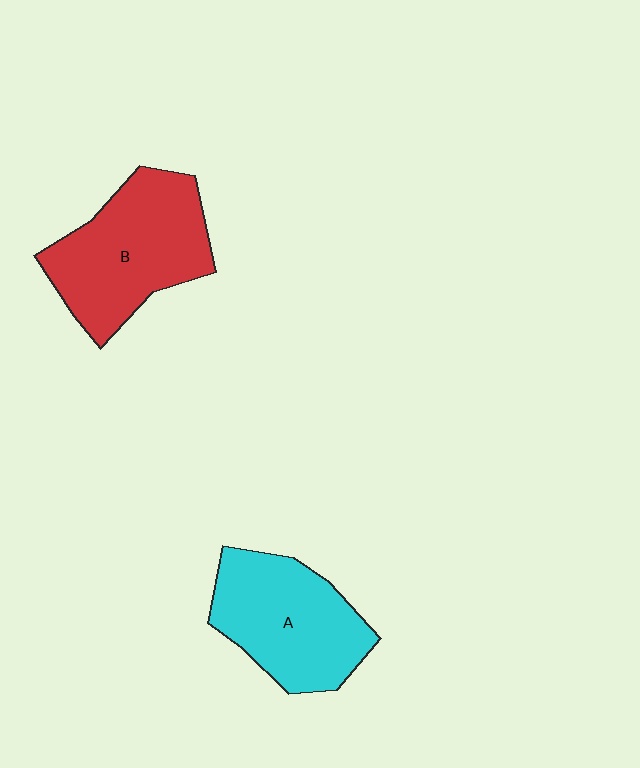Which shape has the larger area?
Shape B (red).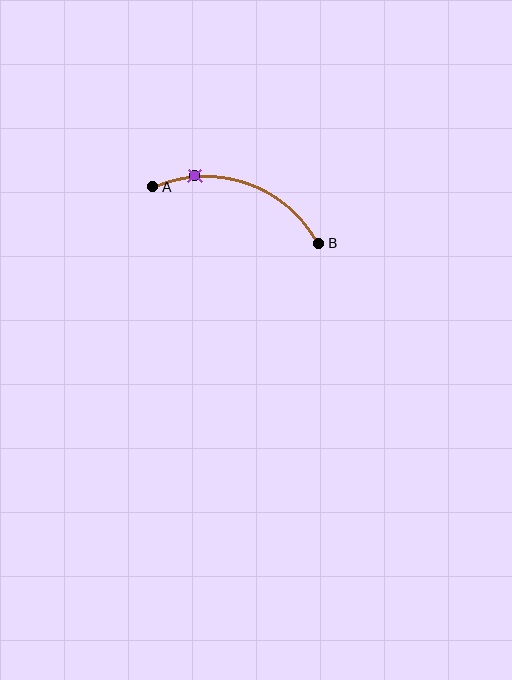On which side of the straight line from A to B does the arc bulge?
The arc bulges above the straight line connecting A and B.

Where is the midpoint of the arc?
The arc midpoint is the point on the curve farthest from the straight line joining A and B. It sits above that line.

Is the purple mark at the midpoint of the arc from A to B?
No. The purple mark lies on the arc but is closer to endpoint A. The arc midpoint would be at the point on the curve equidistant along the arc from both A and B.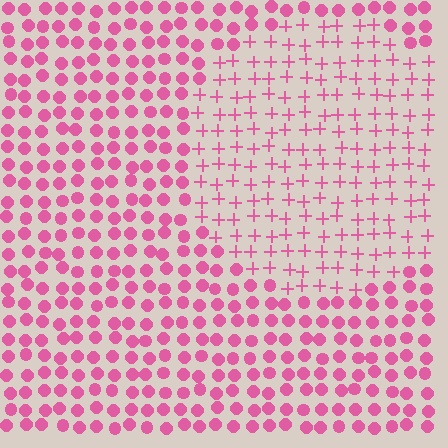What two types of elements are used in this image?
The image uses plus signs inside the circle region and circles outside it.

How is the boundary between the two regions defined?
The boundary is defined by a change in element shape: plus signs inside vs. circles outside. All elements share the same color and spacing.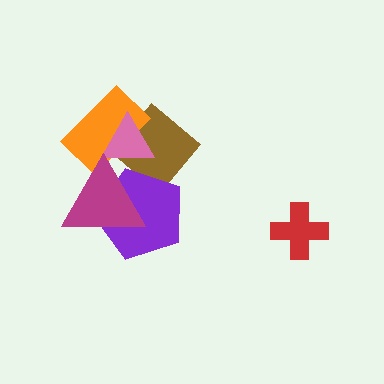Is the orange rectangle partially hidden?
Yes, it is partially covered by another shape.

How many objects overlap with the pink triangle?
3 objects overlap with the pink triangle.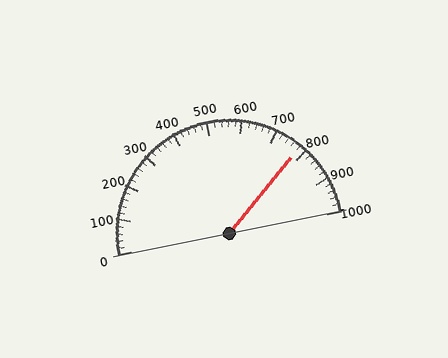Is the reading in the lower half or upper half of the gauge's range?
The reading is in the upper half of the range (0 to 1000).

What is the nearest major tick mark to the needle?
The nearest major tick mark is 800.